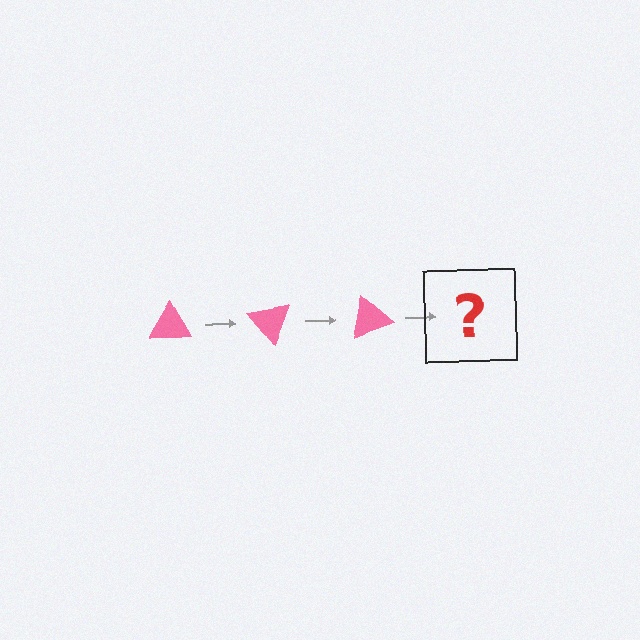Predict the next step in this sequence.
The next step is a pink triangle rotated 150 degrees.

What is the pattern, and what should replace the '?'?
The pattern is that the triangle rotates 50 degrees each step. The '?' should be a pink triangle rotated 150 degrees.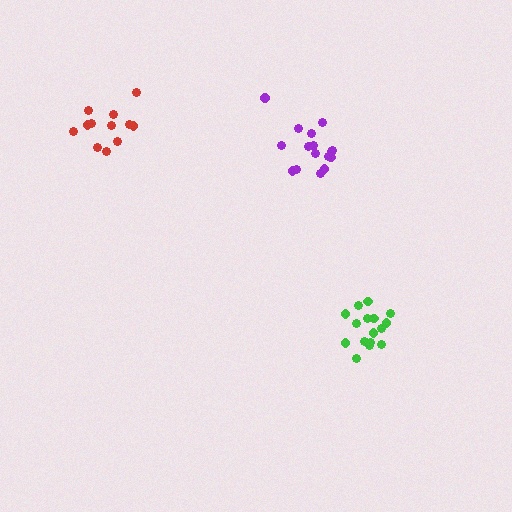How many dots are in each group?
Group 1: 16 dots, Group 2: 13 dots, Group 3: 16 dots (45 total).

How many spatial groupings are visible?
There are 3 spatial groupings.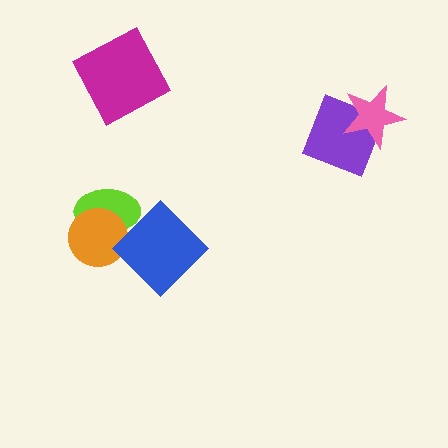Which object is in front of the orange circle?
The blue diamond is in front of the orange circle.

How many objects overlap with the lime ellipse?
2 objects overlap with the lime ellipse.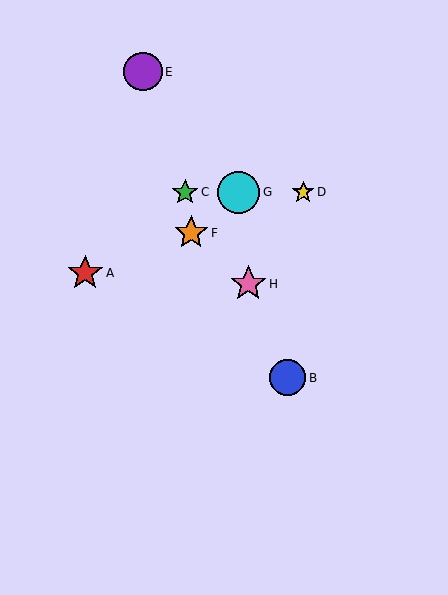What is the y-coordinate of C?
Object C is at y≈192.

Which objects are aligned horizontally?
Objects C, D, G are aligned horizontally.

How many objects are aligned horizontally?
3 objects (C, D, G) are aligned horizontally.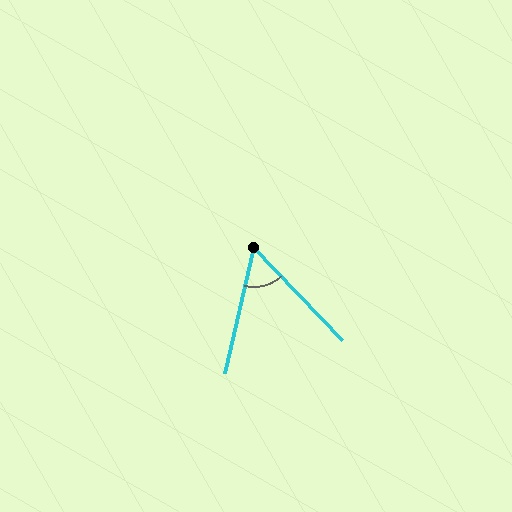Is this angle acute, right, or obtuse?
It is acute.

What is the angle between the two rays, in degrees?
Approximately 57 degrees.